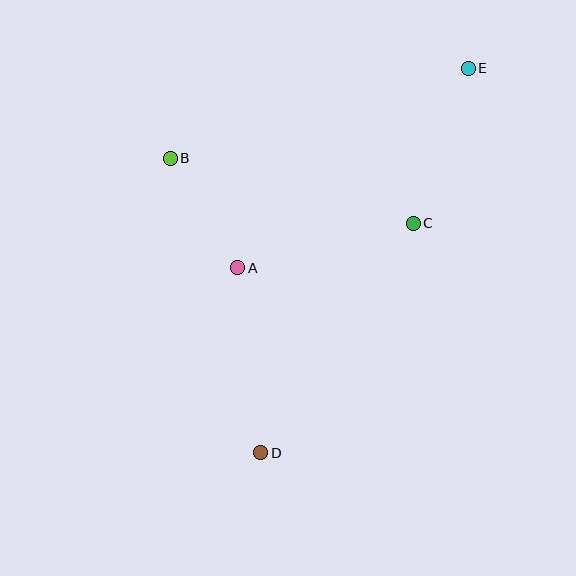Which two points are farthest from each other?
Points D and E are farthest from each other.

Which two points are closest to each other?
Points A and B are closest to each other.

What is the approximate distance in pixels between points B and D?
The distance between B and D is approximately 308 pixels.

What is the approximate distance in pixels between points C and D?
The distance between C and D is approximately 276 pixels.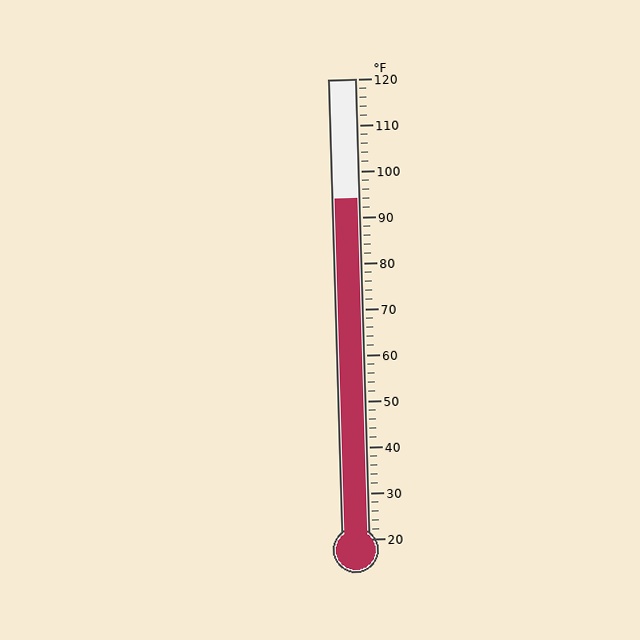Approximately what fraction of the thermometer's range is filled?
The thermometer is filled to approximately 75% of its range.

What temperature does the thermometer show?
The thermometer shows approximately 94°F.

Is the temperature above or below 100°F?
The temperature is below 100°F.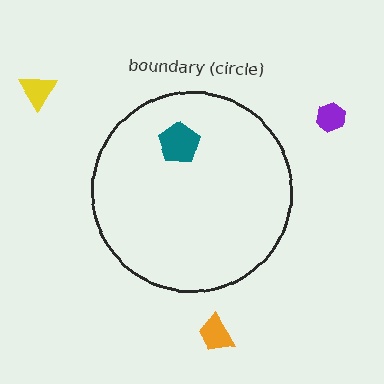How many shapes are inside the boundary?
1 inside, 3 outside.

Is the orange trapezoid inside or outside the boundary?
Outside.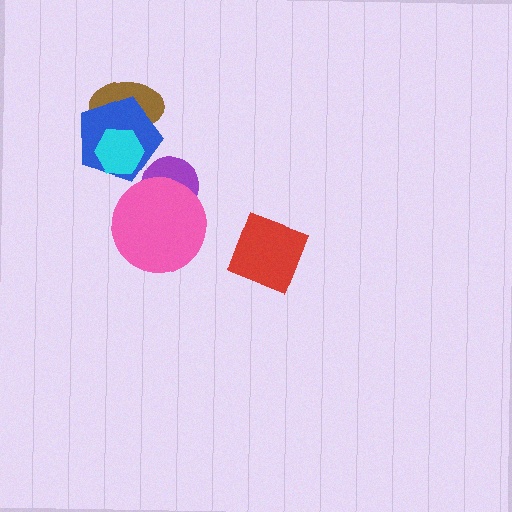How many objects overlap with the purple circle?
1 object overlaps with the purple circle.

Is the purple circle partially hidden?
Yes, it is partially covered by another shape.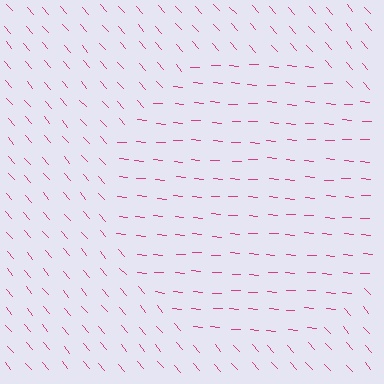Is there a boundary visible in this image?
Yes, there is a texture boundary formed by a change in line orientation.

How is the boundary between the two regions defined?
The boundary is defined purely by a change in line orientation (approximately 45 degrees difference). All lines are the same color and thickness.